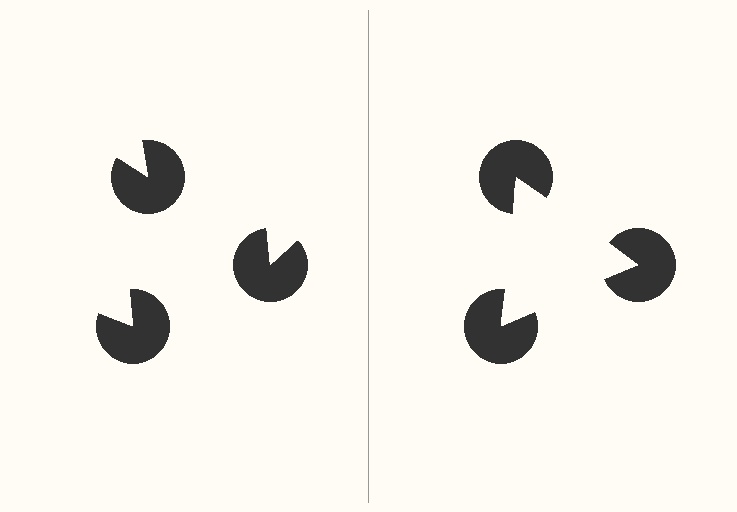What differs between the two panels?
The pac-man discs are positioned identically on both sides; only the wedge orientations differ. On the right they align to a triangle; on the left they are misaligned.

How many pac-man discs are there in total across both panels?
6 — 3 on each side.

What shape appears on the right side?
An illusory triangle.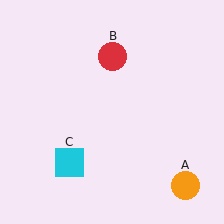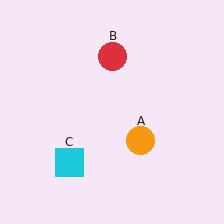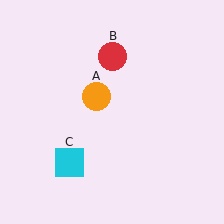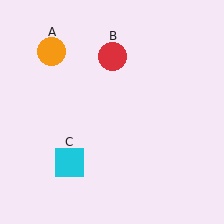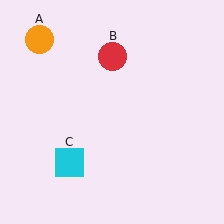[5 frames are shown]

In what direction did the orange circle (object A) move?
The orange circle (object A) moved up and to the left.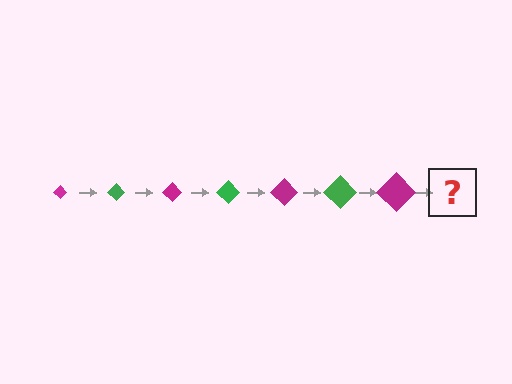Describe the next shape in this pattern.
It should be a green diamond, larger than the previous one.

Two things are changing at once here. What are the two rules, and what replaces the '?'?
The two rules are that the diamond grows larger each step and the color cycles through magenta and green. The '?' should be a green diamond, larger than the previous one.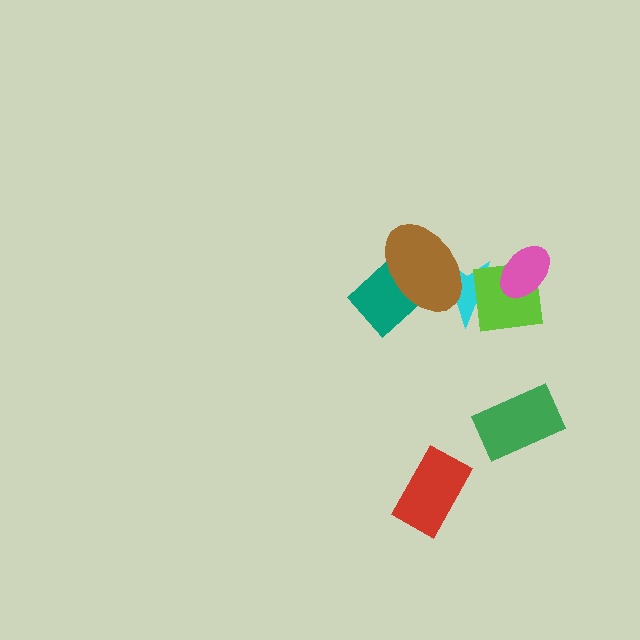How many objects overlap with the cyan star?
2 objects overlap with the cyan star.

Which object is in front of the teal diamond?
The brown ellipse is in front of the teal diamond.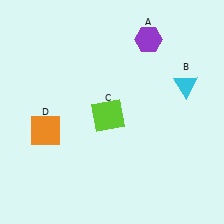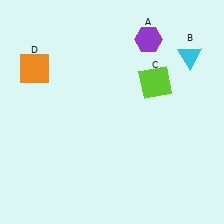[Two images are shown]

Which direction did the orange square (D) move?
The orange square (D) moved up.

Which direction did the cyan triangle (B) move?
The cyan triangle (B) moved up.